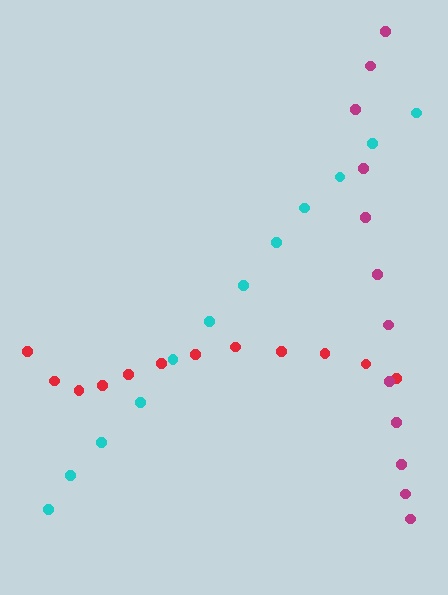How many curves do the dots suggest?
There are 3 distinct paths.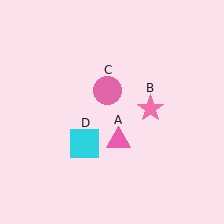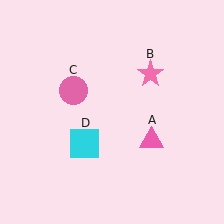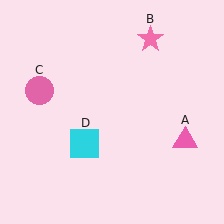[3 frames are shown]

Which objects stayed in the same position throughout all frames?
Cyan square (object D) remained stationary.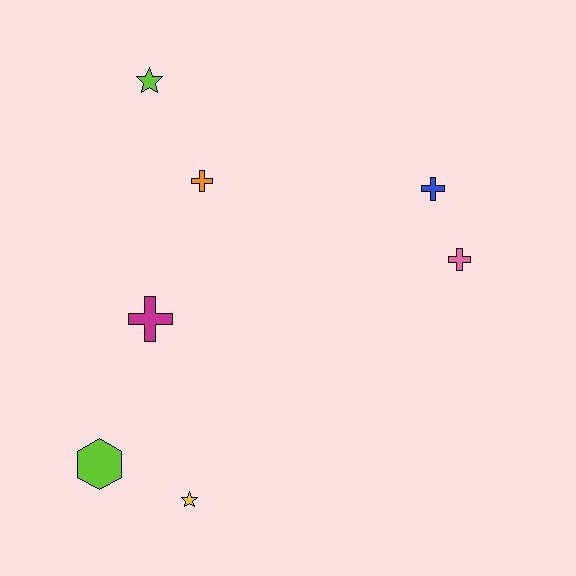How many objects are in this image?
There are 7 objects.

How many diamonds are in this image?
There are no diamonds.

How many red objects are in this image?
There are no red objects.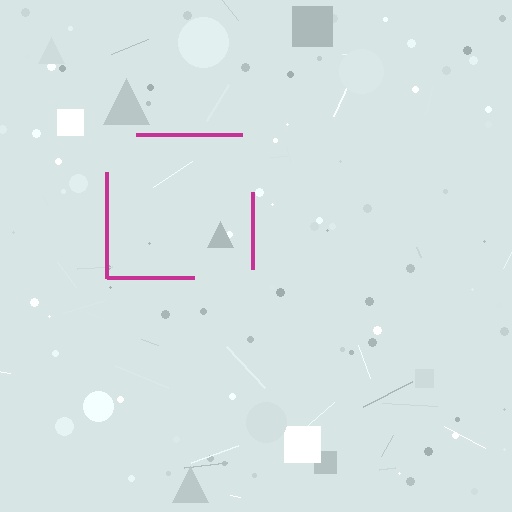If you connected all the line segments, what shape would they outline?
They would outline a square.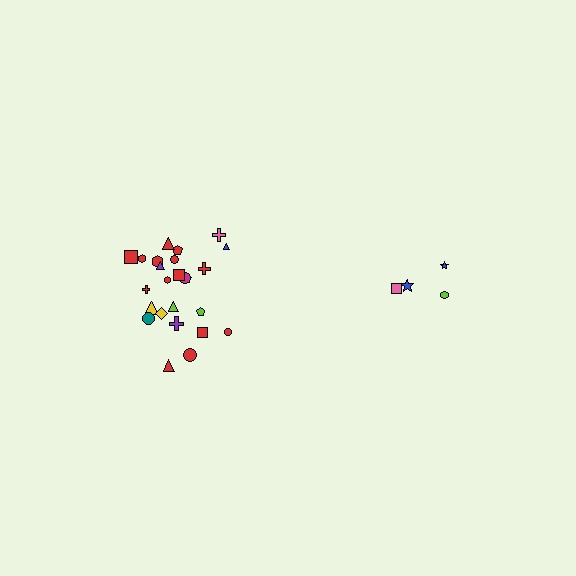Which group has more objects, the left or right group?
The left group.